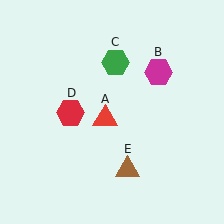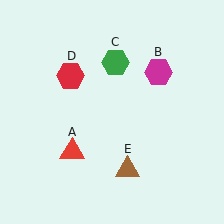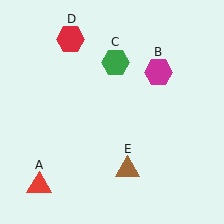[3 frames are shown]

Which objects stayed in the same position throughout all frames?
Magenta hexagon (object B) and green hexagon (object C) and brown triangle (object E) remained stationary.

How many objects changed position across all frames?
2 objects changed position: red triangle (object A), red hexagon (object D).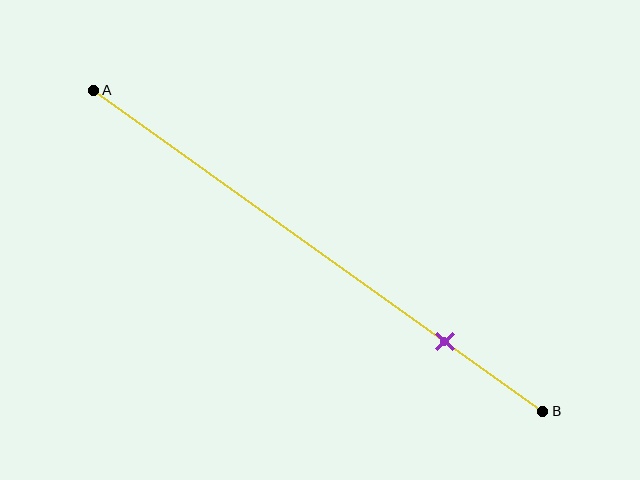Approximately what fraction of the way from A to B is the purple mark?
The purple mark is approximately 80% of the way from A to B.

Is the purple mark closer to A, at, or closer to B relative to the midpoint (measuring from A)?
The purple mark is closer to point B than the midpoint of segment AB.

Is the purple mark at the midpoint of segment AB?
No, the mark is at about 80% from A, not at the 50% midpoint.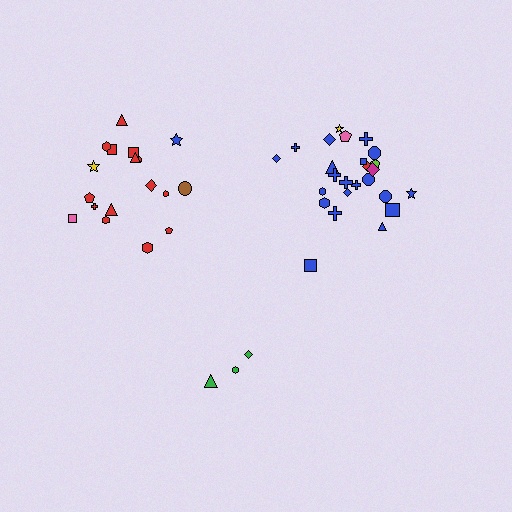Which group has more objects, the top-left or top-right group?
The top-right group.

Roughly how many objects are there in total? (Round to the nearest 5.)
Roughly 45 objects in total.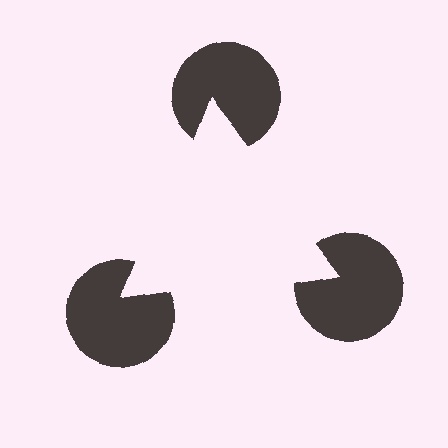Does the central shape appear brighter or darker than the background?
It typically appears slightly brighter than the background, even though no actual brightness change is drawn.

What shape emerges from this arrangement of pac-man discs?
An illusory triangle — its edges are inferred from the aligned wedge cuts in the pac-man discs, not physically drawn.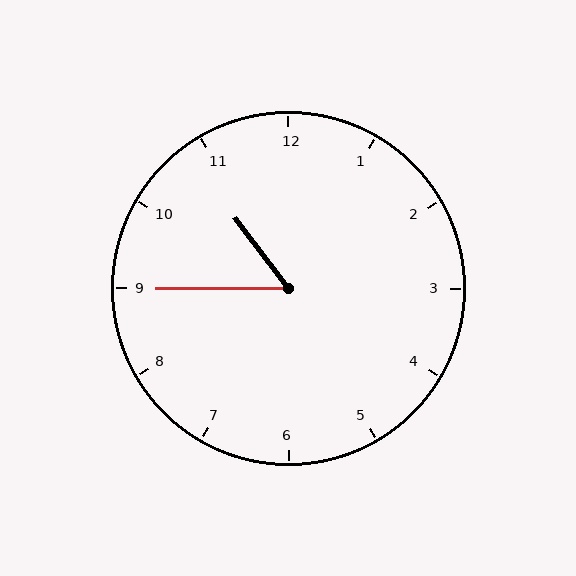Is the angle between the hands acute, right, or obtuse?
It is acute.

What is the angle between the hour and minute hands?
Approximately 52 degrees.